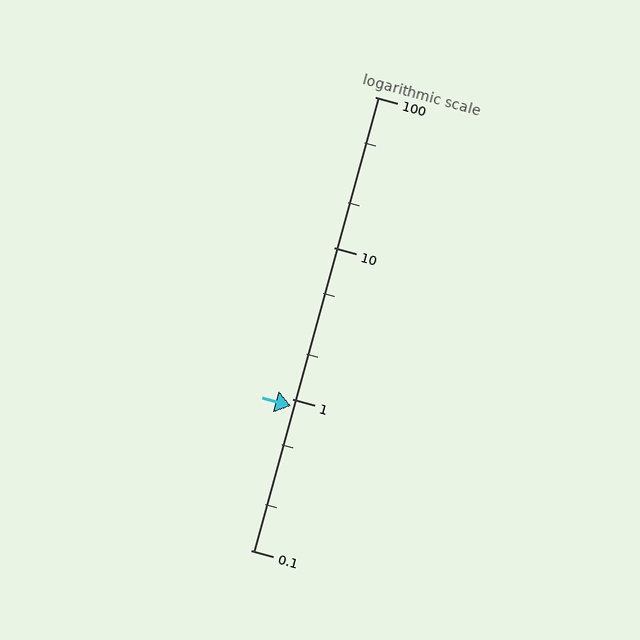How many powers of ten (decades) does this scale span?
The scale spans 3 decades, from 0.1 to 100.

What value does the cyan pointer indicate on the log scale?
The pointer indicates approximately 0.9.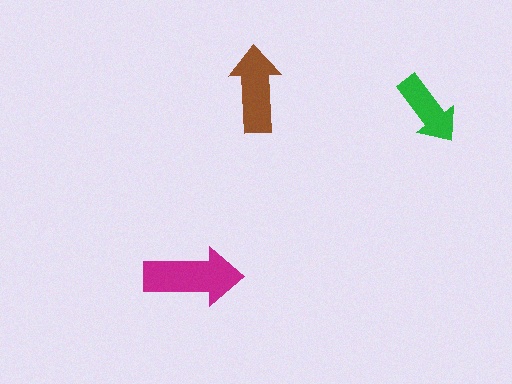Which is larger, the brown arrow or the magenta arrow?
The magenta one.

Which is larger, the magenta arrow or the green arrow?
The magenta one.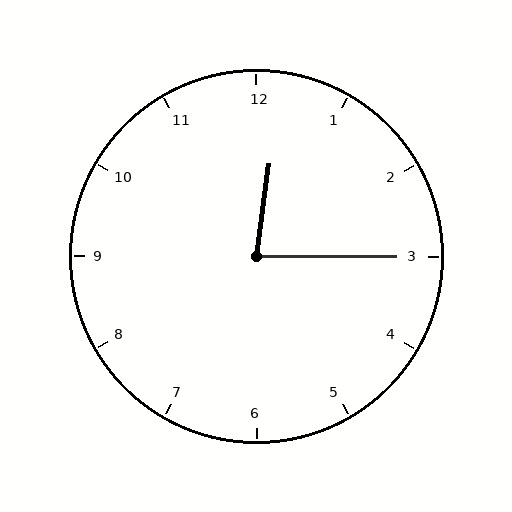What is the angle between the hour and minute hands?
Approximately 82 degrees.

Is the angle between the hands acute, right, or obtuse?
It is acute.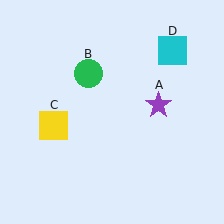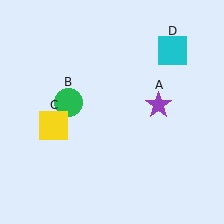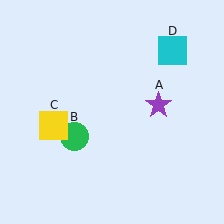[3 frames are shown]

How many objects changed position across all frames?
1 object changed position: green circle (object B).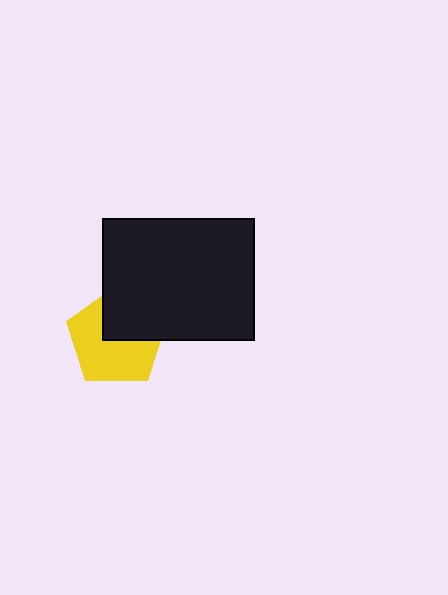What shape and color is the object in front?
The object in front is a black rectangle.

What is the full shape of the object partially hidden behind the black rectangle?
The partially hidden object is a yellow pentagon.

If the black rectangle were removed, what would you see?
You would see the complete yellow pentagon.